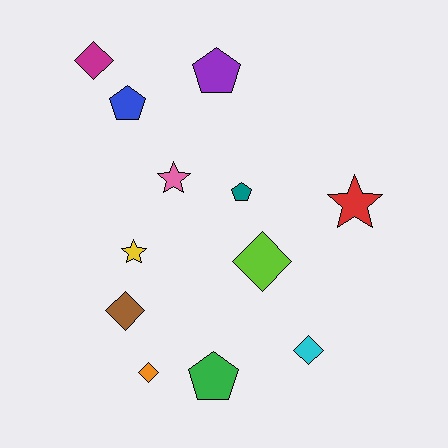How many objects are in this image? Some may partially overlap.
There are 12 objects.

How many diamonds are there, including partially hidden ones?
There are 5 diamonds.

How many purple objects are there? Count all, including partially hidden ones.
There is 1 purple object.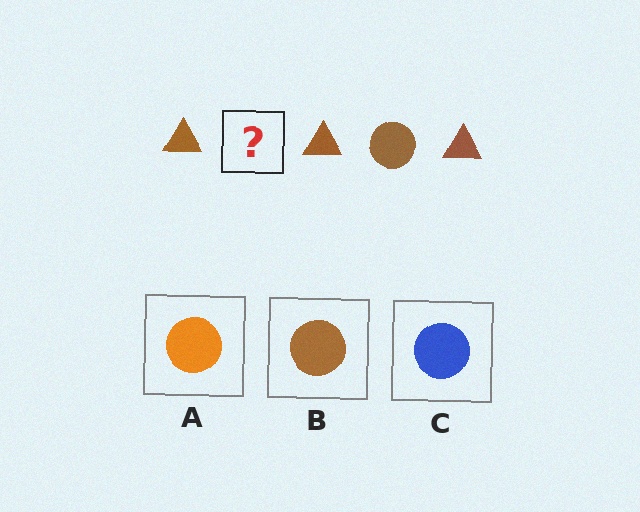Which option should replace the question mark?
Option B.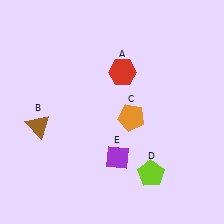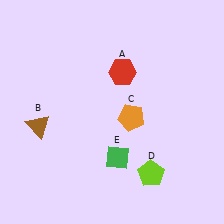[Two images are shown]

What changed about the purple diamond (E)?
In Image 1, E is purple. In Image 2, it changed to green.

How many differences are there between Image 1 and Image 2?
There is 1 difference between the two images.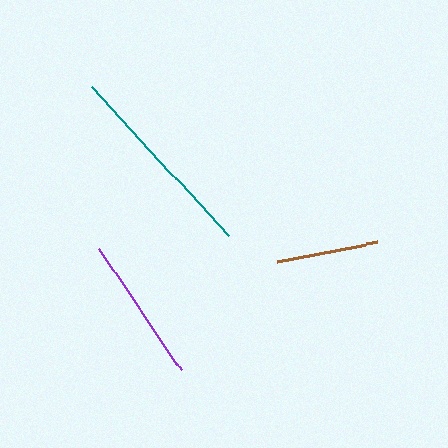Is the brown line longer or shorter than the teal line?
The teal line is longer than the brown line.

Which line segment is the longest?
The teal line is the longest at approximately 202 pixels.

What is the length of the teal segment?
The teal segment is approximately 202 pixels long.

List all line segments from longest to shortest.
From longest to shortest: teal, purple, brown.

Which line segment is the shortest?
The brown line is the shortest at approximately 102 pixels.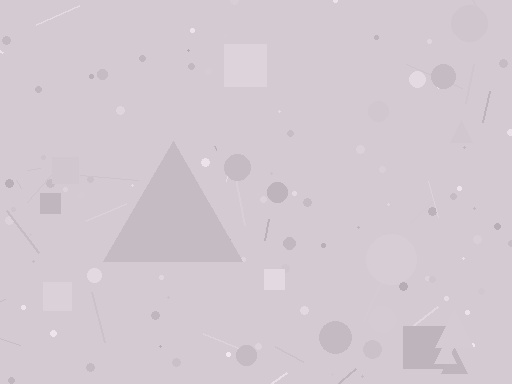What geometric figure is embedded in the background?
A triangle is embedded in the background.